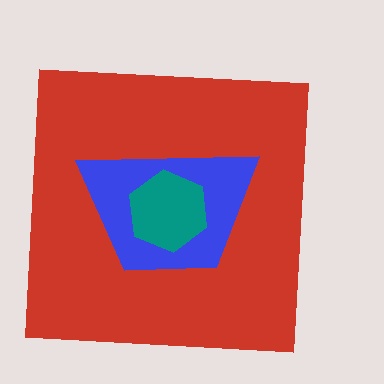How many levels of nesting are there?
3.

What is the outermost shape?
The red square.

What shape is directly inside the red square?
The blue trapezoid.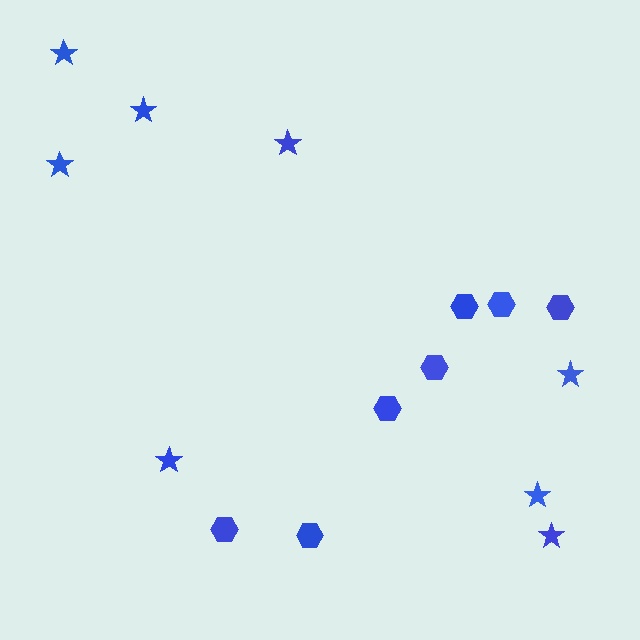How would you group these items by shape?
There are 2 groups: one group of stars (8) and one group of hexagons (7).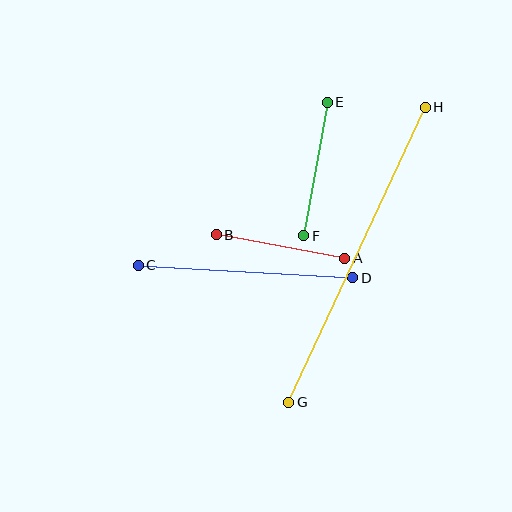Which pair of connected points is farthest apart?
Points G and H are farthest apart.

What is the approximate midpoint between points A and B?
The midpoint is at approximately (280, 247) pixels.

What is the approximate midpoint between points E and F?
The midpoint is at approximately (316, 169) pixels.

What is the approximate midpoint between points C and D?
The midpoint is at approximately (245, 272) pixels.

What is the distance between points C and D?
The distance is approximately 215 pixels.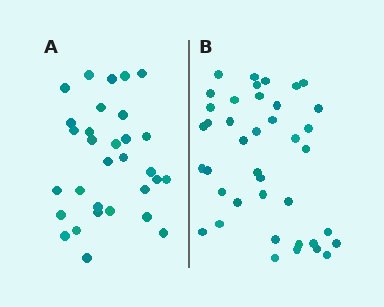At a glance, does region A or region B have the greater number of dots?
Region B (the right region) has more dots.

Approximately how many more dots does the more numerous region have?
Region B has roughly 8 or so more dots than region A.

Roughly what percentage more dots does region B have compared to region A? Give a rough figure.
About 30% more.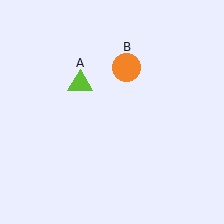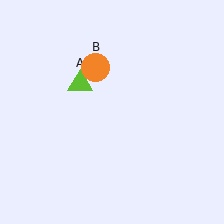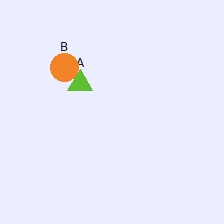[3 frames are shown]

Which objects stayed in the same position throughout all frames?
Lime triangle (object A) remained stationary.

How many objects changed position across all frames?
1 object changed position: orange circle (object B).